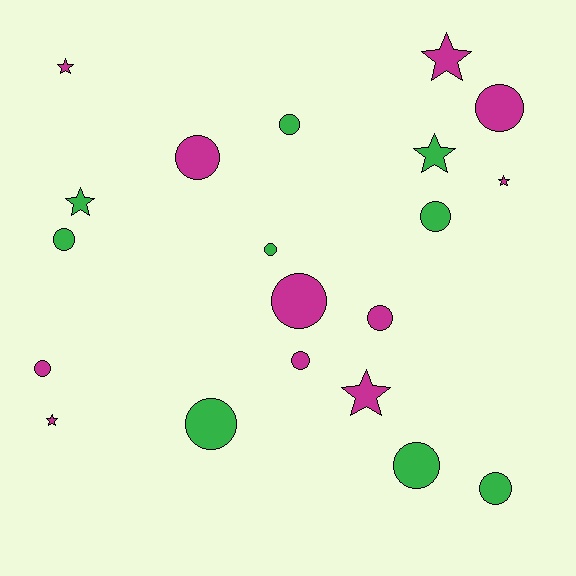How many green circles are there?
There are 7 green circles.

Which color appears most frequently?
Magenta, with 11 objects.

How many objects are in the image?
There are 20 objects.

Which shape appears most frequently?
Circle, with 13 objects.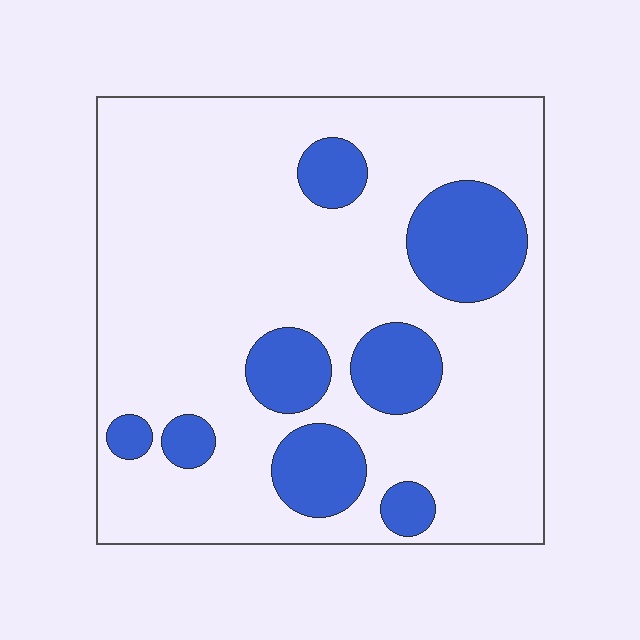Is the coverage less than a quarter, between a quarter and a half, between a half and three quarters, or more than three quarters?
Less than a quarter.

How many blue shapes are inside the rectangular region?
8.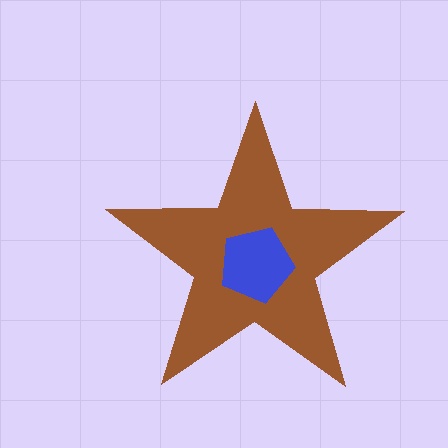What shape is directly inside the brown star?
The blue pentagon.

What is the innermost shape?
The blue pentagon.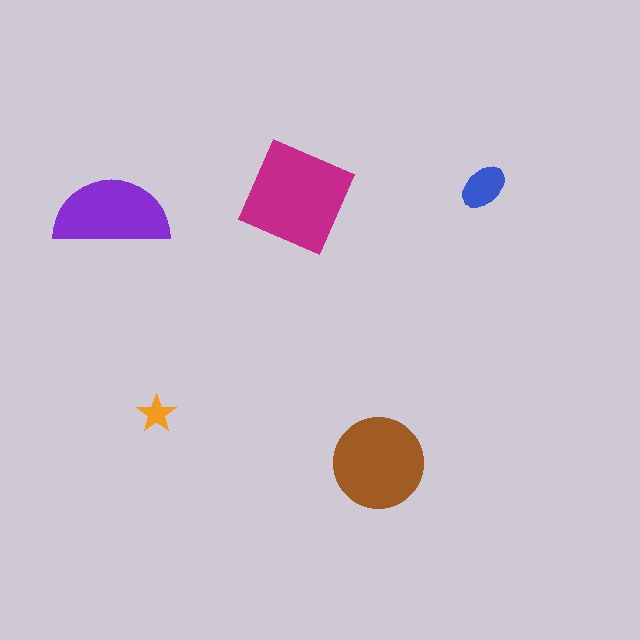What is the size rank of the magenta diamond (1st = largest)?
1st.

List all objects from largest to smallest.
The magenta diamond, the brown circle, the purple semicircle, the blue ellipse, the orange star.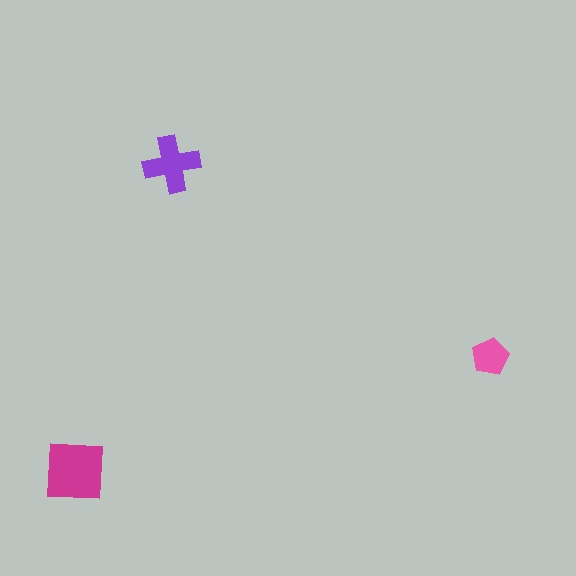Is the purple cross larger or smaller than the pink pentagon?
Larger.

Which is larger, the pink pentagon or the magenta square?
The magenta square.